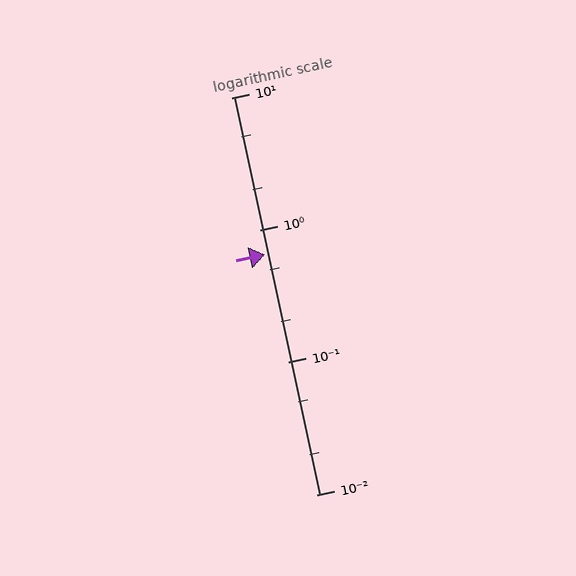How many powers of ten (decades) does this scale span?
The scale spans 3 decades, from 0.01 to 10.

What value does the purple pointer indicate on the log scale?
The pointer indicates approximately 0.65.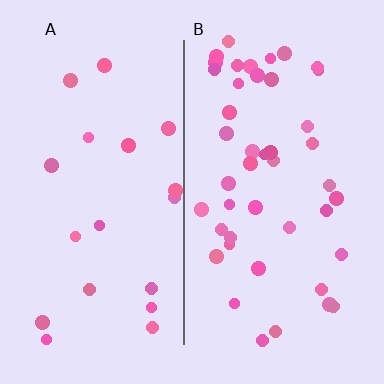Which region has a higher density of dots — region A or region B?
B (the right).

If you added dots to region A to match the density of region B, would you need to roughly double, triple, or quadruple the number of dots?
Approximately double.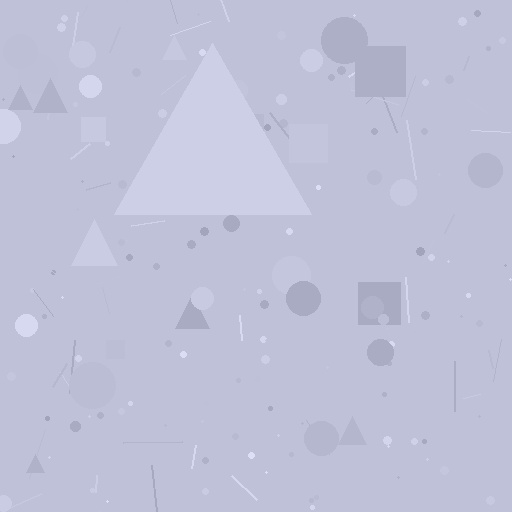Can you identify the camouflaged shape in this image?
The camouflaged shape is a triangle.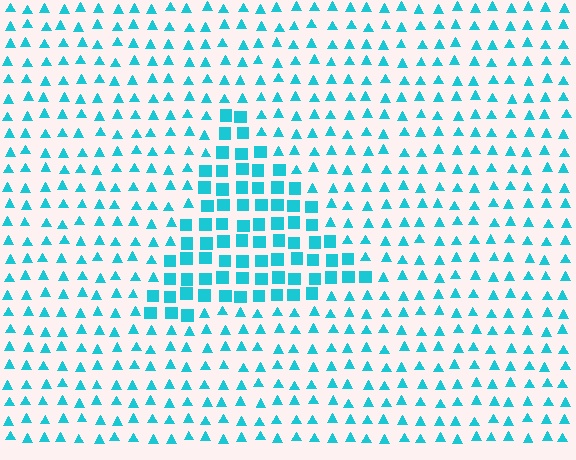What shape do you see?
I see a triangle.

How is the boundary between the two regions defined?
The boundary is defined by a change in element shape: squares inside vs. triangles outside. All elements share the same color and spacing.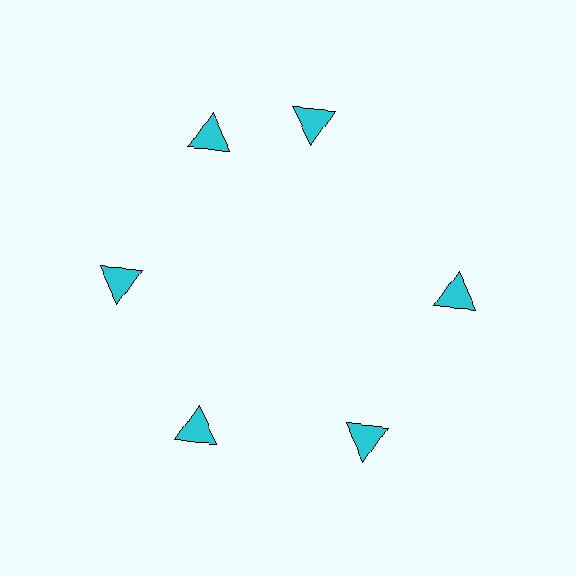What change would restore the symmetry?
The symmetry would be restored by rotating it back into even spacing with its neighbors so that all 6 triangles sit at equal angles and equal distance from the center.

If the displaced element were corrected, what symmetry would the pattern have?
It would have 6-fold rotational symmetry — the pattern would map onto itself every 60 degrees.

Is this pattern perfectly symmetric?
No. The 6 cyan triangles are arranged in a ring, but one element near the 1 o'clock position is rotated out of alignment along the ring, breaking the 6-fold rotational symmetry.